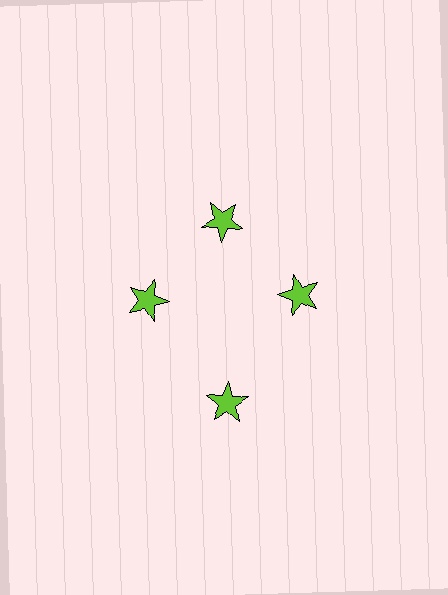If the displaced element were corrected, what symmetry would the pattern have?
It would have 4-fold rotational symmetry — the pattern would map onto itself every 90 degrees.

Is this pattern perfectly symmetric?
No. The 4 lime stars are arranged in a ring, but one element near the 6 o'clock position is pushed outward from the center, breaking the 4-fold rotational symmetry.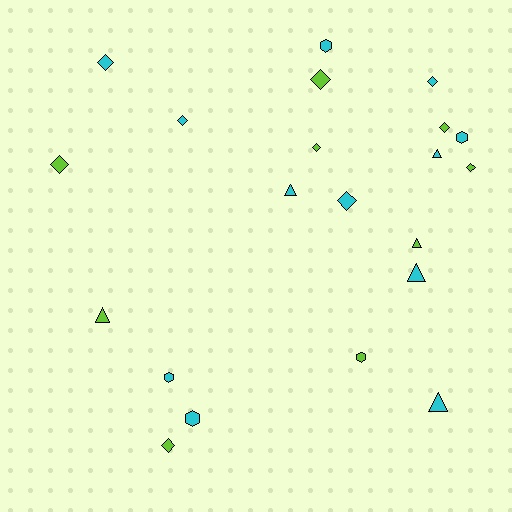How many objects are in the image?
There are 21 objects.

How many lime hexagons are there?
There is 1 lime hexagon.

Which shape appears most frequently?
Diamond, with 10 objects.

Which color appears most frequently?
Cyan, with 12 objects.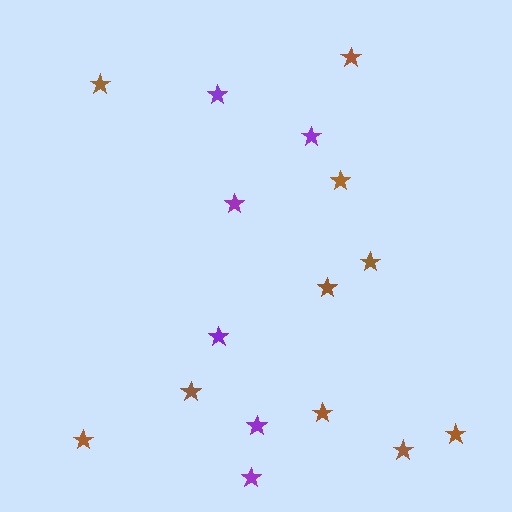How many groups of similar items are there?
There are 2 groups: one group of brown stars (10) and one group of purple stars (6).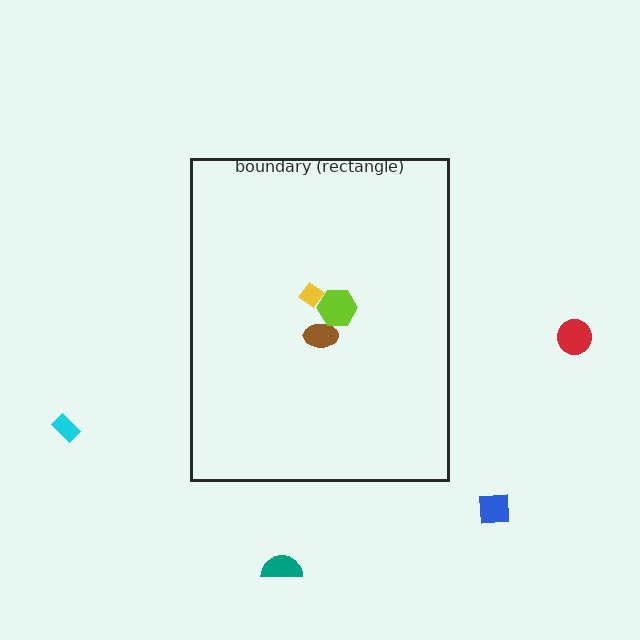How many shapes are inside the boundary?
3 inside, 4 outside.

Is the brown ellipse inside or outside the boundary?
Inside.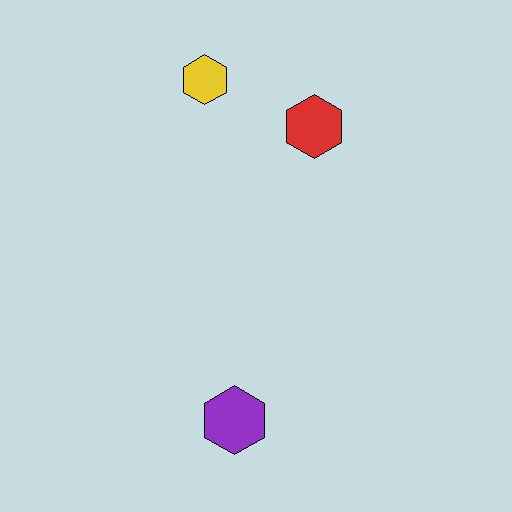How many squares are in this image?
There are no squares.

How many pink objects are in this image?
There are no pink objects.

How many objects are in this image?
There are 3 objects.